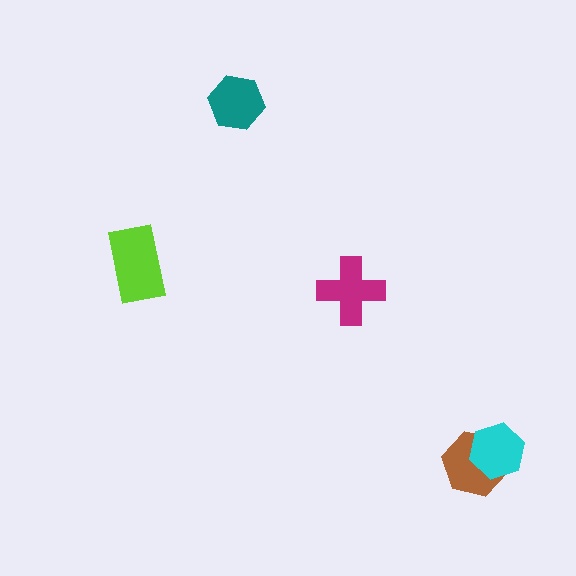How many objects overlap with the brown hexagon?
1 object overlaps with the brown hexagon.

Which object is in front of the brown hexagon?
The cyan hexagon is in front of the brown hexagon.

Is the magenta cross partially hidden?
No, no other shape covers it.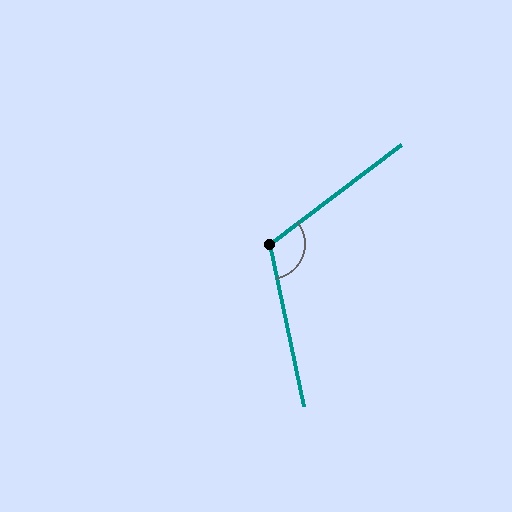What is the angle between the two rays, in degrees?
Approximately 116 degrees.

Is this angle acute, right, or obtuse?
It is obtuse.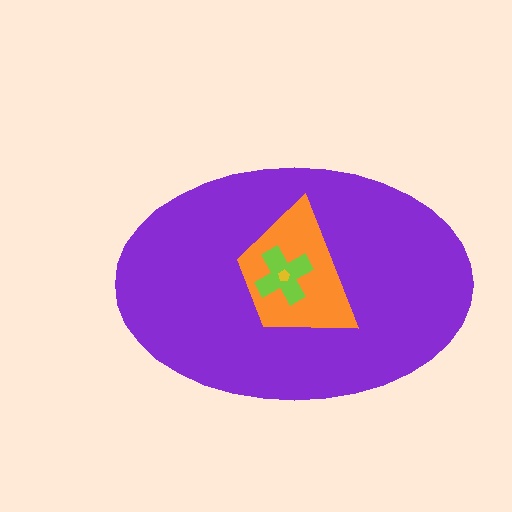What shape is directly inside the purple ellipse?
The orange trapezoid.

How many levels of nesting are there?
4.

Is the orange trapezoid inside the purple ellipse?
Yes.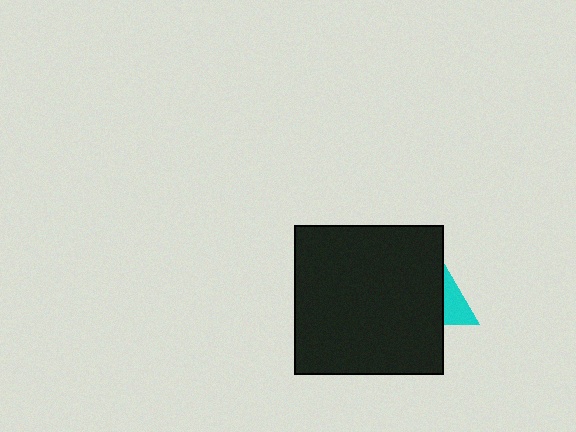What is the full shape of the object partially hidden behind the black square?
The partially hidden object is a cyan triangle.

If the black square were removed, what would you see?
You would see the complete cyan triangle.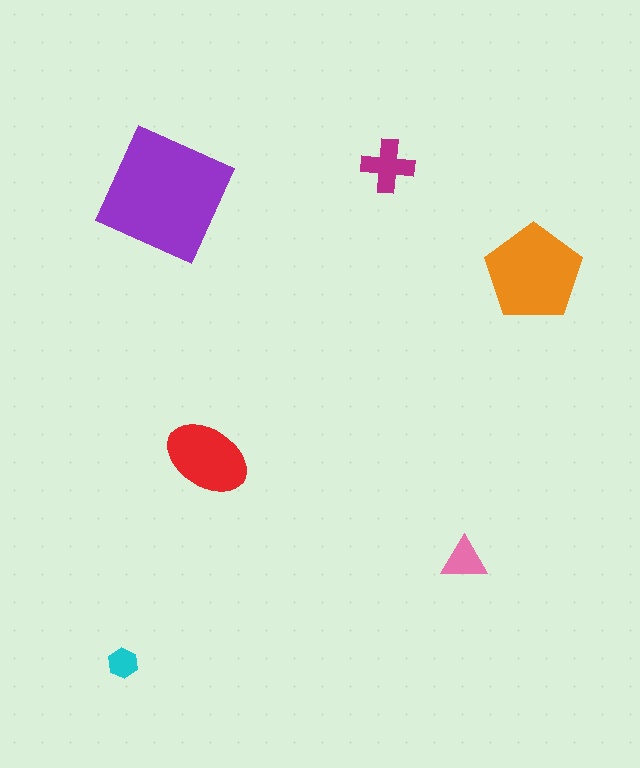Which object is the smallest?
The cyan hexagon.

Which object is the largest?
The purple square.